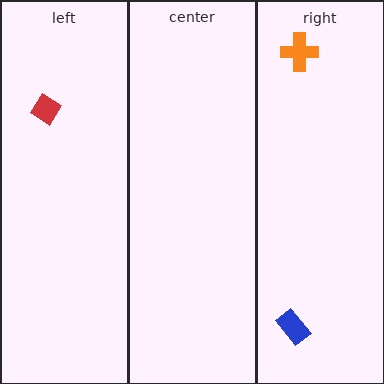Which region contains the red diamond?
The left region.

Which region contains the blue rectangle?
The right region.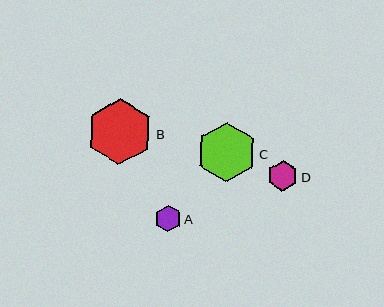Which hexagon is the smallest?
Hexagon A is the smallest with a size of approximately 27 pixels.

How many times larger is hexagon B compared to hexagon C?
Hexagon B is approximately 1.1 times the size of hexagon C.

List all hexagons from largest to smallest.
From largest to smallest: B, C, D, A.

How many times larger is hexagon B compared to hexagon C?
Hexagon B is approximately 1.1 times the size of hexagon C.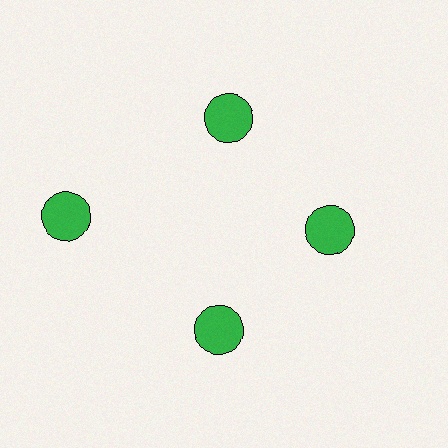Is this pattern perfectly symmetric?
No. The 4 green circles are arranged in a ring, but one element near the 9 o'clock position is pushed outward from the center, breaking the 4-fold rotational symmetry.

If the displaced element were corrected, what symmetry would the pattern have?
It would have 4-fold rotational symmetry — the pattern would map onto itself every 90 degrees.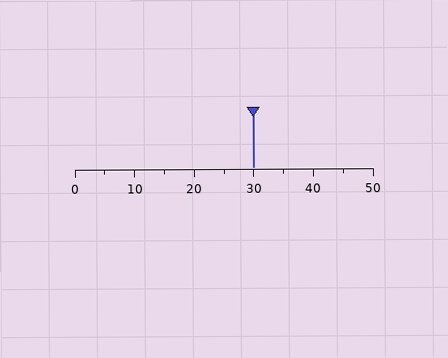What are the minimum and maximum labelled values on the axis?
The axis runs from 0 to 50.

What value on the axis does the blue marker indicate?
The marker indicates approximately 30.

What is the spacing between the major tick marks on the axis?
The major ticks are spaced 10 apart.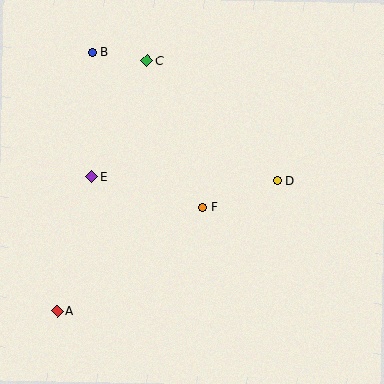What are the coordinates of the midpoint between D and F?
The midpoint between D and F is at (240, 194).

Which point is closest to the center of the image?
Point F at (202, 207) is closest to the center.